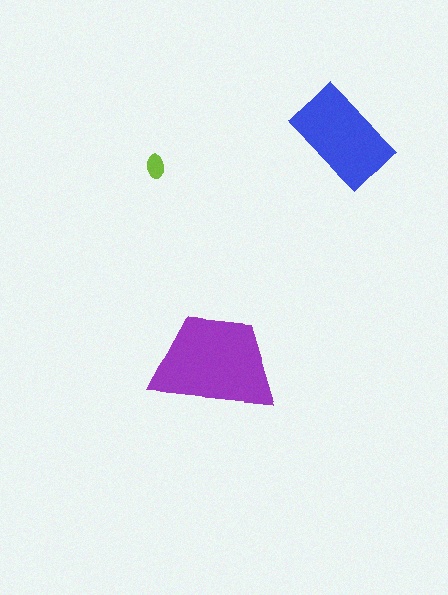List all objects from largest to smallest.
The purple trapezoid, the blue rectangle, the lime ellipse.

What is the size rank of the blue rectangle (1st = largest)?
2nd.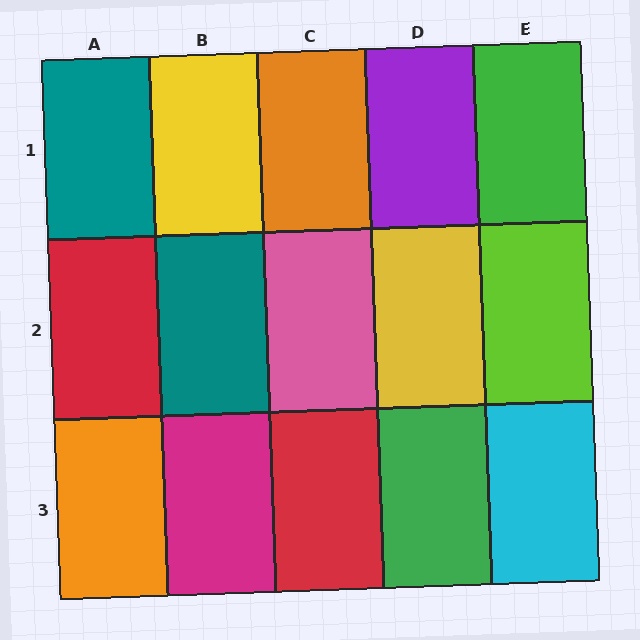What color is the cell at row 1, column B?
Yellow.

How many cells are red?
2 cells are red.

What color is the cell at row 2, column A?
Red.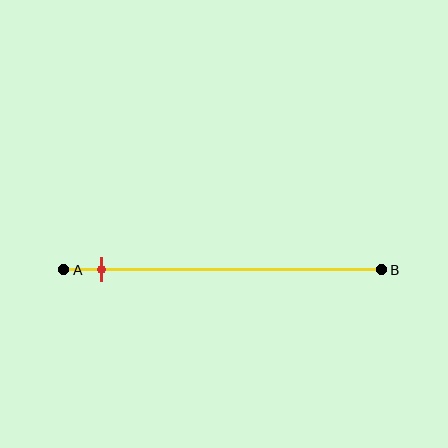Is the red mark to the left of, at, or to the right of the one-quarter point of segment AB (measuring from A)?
The red mark is to the left of the one-quarter point of segment AB.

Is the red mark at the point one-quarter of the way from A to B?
No, the mark is at about 10% from A, not at the 25% one-quarter point.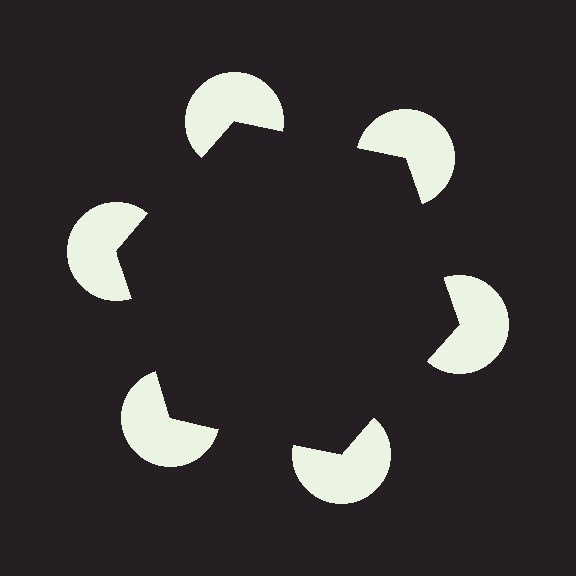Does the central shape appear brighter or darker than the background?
It typically appears slightly darker than the background, even though no actual brightness change is drawn.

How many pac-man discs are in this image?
There are 6 — one at each vertex of the illusory hexagon.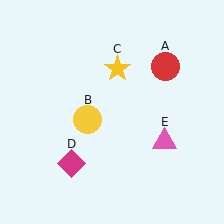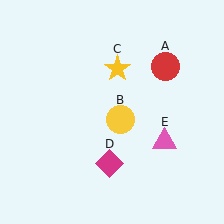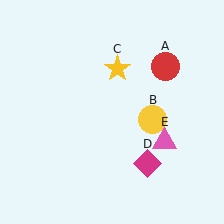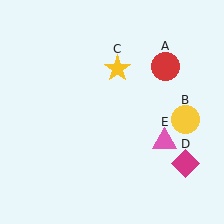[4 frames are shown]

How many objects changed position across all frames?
2 objects changed position: yellow circle (object B), magenta diamond (object D).